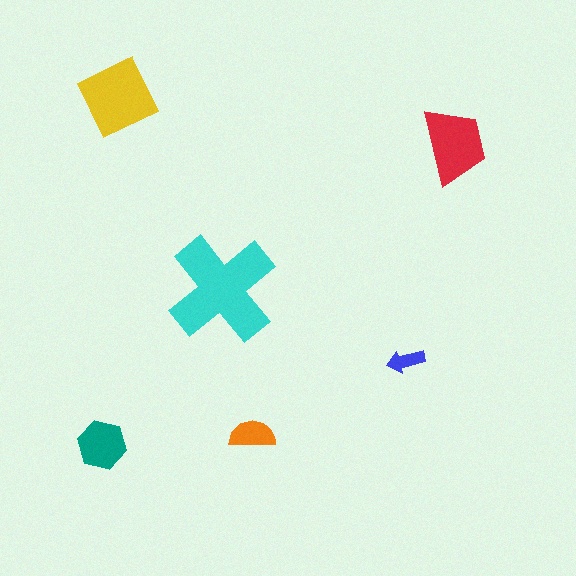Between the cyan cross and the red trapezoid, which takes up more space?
The cyan cross.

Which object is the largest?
The cyan cross.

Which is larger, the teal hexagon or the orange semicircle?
The teal hexagon.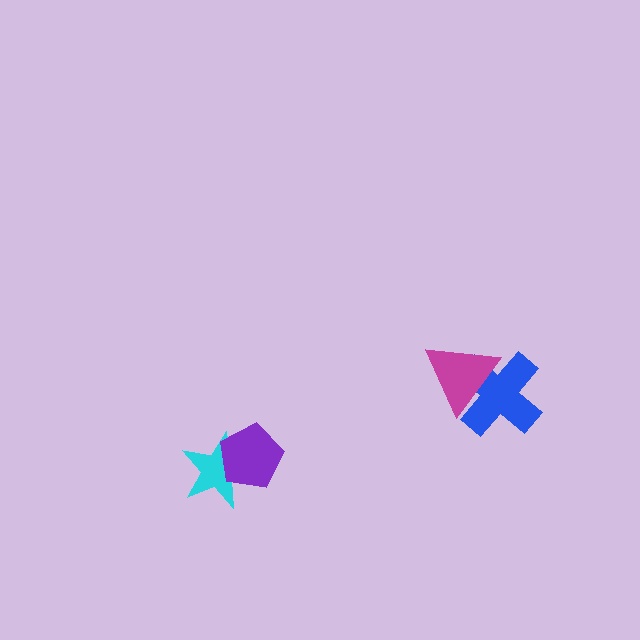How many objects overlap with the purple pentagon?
1 object overlaps with the purple pentagon.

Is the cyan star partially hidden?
Yes, it is partially covered by another shape.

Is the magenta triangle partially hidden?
No, no other shape covers it.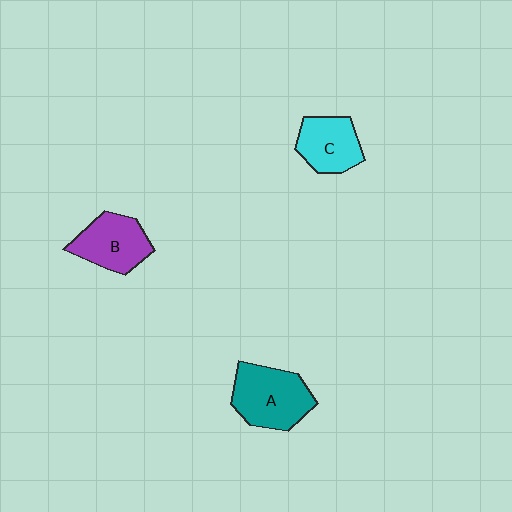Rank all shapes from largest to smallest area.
From largest to smallest: A (teal), B (purple), C (cyan).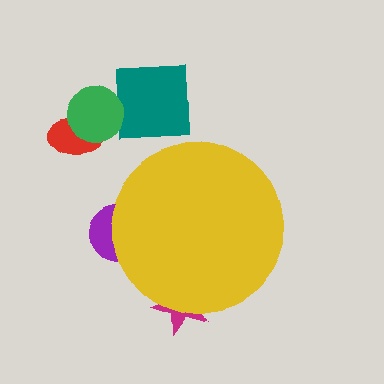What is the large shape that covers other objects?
A yellow circle.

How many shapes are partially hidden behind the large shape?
2 shapes are partially hidden.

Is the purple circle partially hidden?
Yes, the purple circle is partially hidden behind the yellow circle.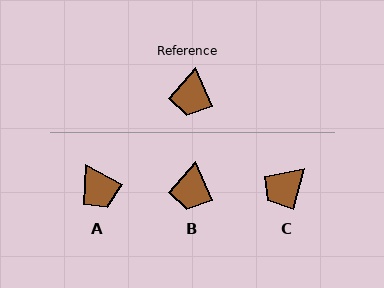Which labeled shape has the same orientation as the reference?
B.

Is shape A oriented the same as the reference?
No, it is off by about 38 degrees.